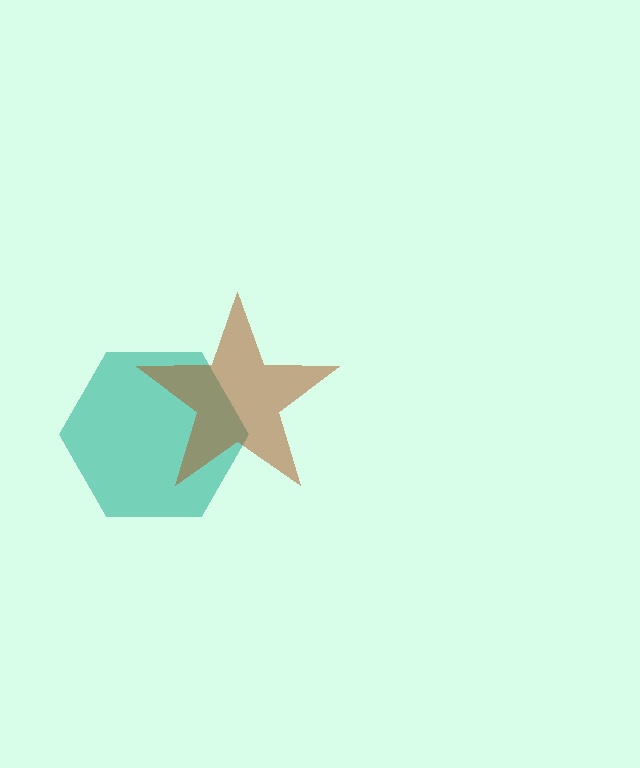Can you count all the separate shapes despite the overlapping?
Yes, there are 2 separate shapes.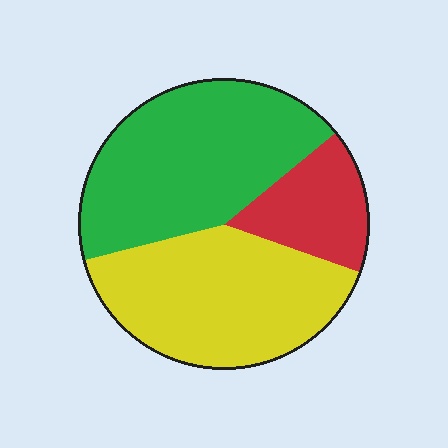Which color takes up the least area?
Red, at roughly 15%.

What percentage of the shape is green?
Green takes up about two fifths (2/5) of the shape.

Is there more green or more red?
Green.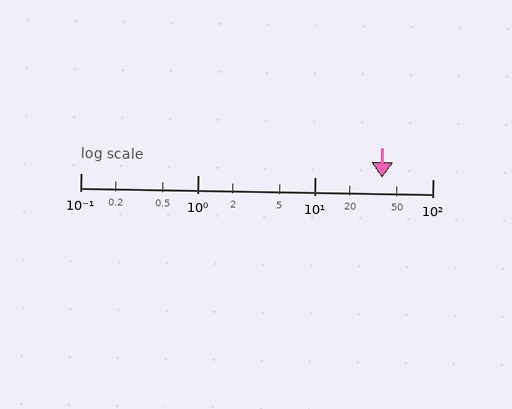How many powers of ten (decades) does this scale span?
The scale spans 3 decades, from 0.1 to 100.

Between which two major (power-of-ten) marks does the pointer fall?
The pointer is between 10 and 100.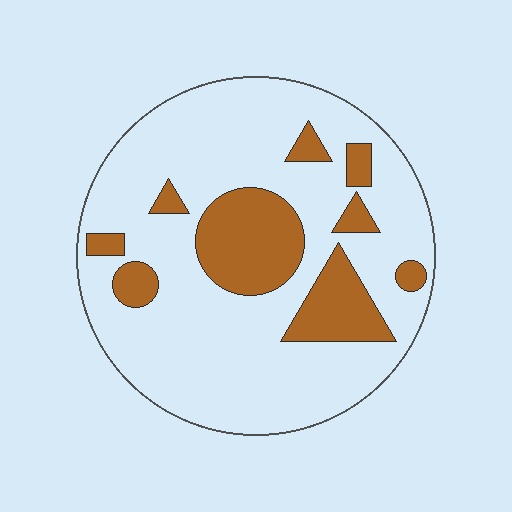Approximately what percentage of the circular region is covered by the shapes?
Approximately 20%.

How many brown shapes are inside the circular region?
9.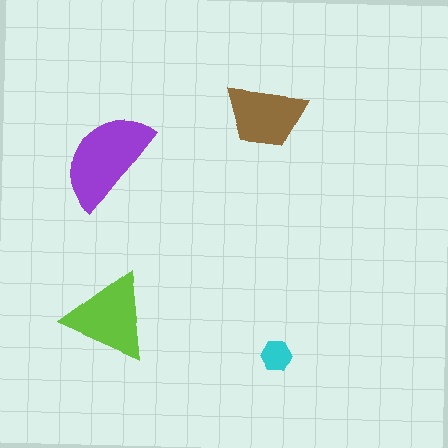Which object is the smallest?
The cyan hexagon.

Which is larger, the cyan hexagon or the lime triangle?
The lime triangle.